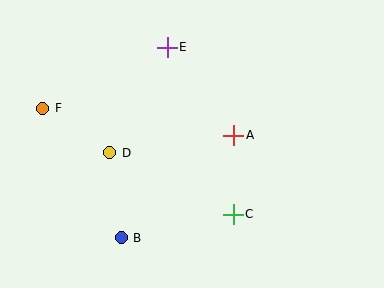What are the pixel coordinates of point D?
Point D is at (110, 153).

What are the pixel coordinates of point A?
Point A is at (234, 135).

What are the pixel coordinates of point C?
Point C is at (233, 214).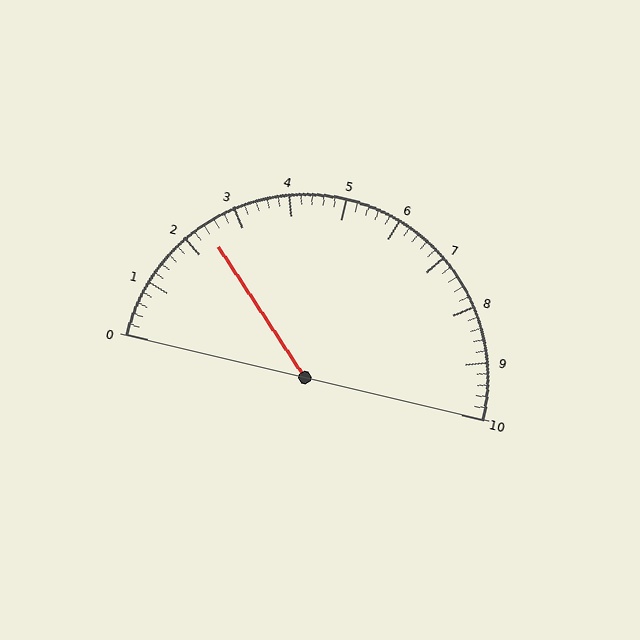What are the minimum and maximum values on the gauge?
The gauge ranges from 0 to 10.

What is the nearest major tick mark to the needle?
The nearest major tick mark is 2.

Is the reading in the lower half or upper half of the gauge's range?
The reading is in the lower half of the range (0 to 10).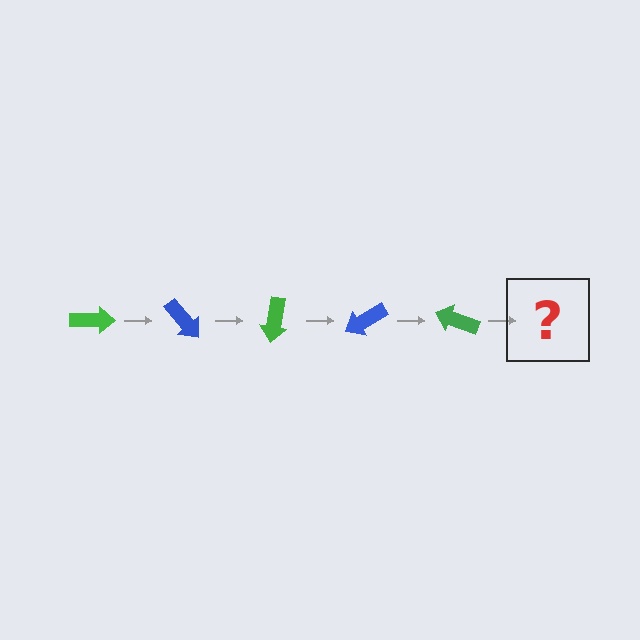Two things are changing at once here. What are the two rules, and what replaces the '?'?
The two rules are that it rotates 50 degrees each step and the color cycles through green and blue. The '?' should be a blue arrow, rotated 250 degrees from the start.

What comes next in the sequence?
The next element should be a blue arrow, rotated 250 degrees from the start.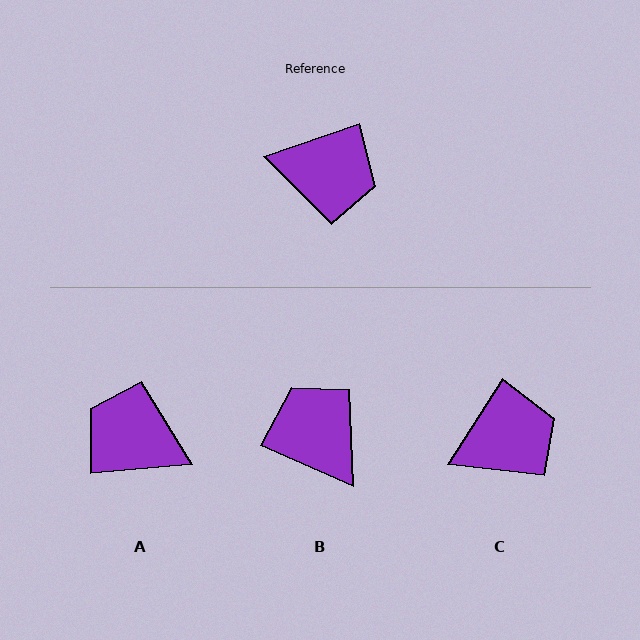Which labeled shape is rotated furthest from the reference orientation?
A, about 166 degrees away.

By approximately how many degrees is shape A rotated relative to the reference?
Approximately 166 degrees counter-clockwise.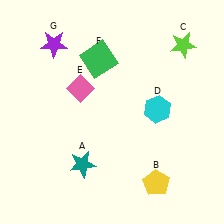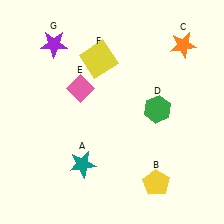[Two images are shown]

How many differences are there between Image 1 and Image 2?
There are 3 differences between the two images.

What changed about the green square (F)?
In Image 1, F is green. In Image 2, it changed to yellow.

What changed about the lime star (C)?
In Image 1, C is lime. In Image 2, it changed to orange.